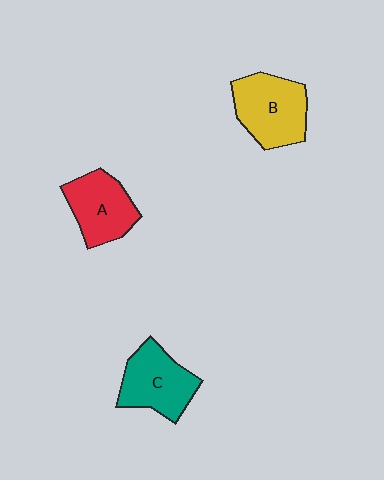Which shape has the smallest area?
Shape A (red).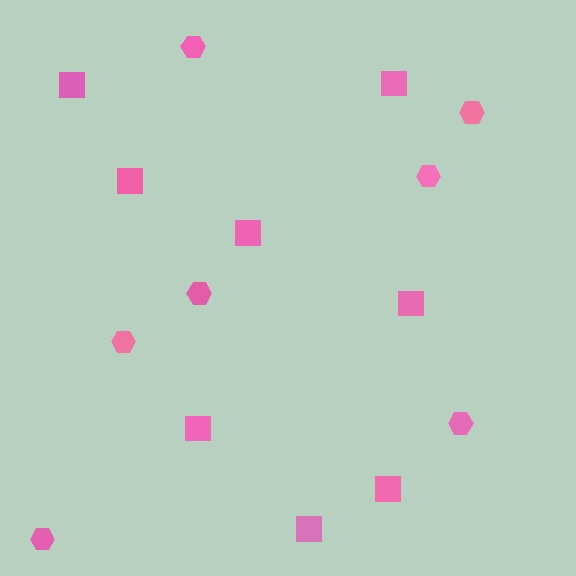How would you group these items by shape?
There are 2 groups: one group of squares (8) and one group of hexagons (7).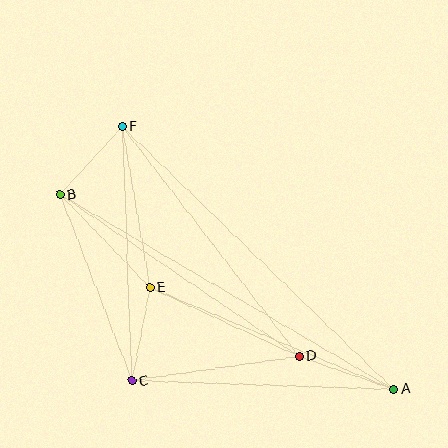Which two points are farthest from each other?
Points A and B are farthest from each other.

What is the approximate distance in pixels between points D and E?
The distance between D and E is approximately 164 pixels.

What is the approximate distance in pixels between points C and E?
The distance between C and E is approximately 95 pixels.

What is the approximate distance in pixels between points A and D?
The distance between A and D is approximately 101 pixels.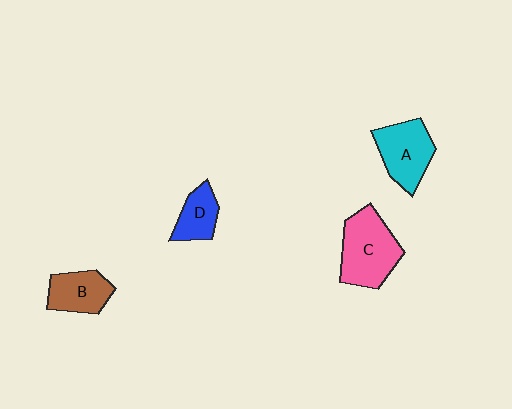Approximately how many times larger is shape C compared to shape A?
Approximately 1.2 times.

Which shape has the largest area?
Shape C (pink).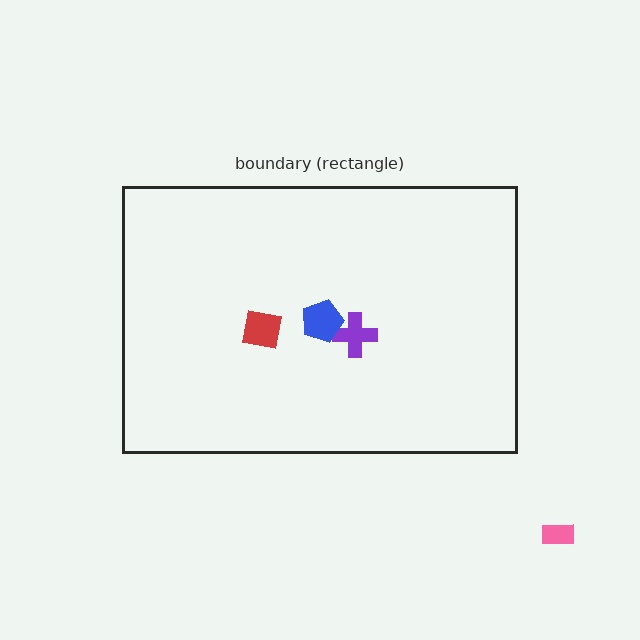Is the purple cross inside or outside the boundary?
Inside.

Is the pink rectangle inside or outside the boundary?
Outside.